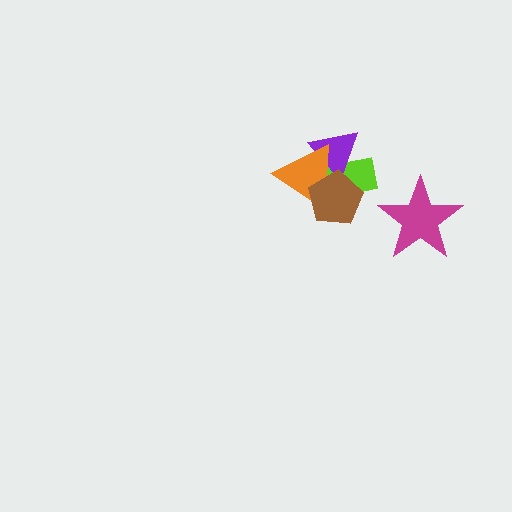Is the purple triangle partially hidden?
Yes, it is partially covered by another shape.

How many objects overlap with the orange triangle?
3 objects overlap with the orange triangle.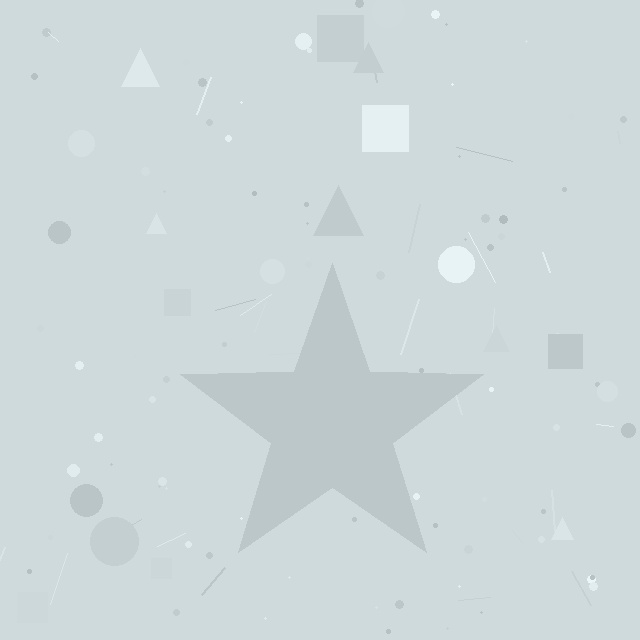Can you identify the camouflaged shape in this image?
The camouflaged shape is a star.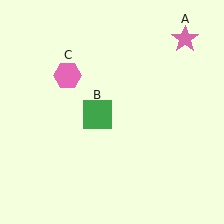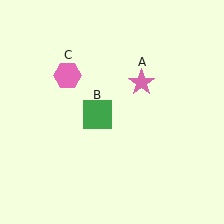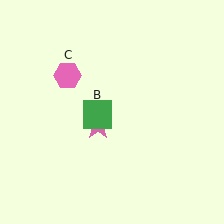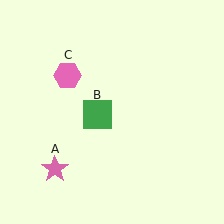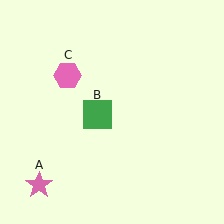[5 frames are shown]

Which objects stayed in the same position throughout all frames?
Green square (object B) and pink hexagon (object C) remained stationary.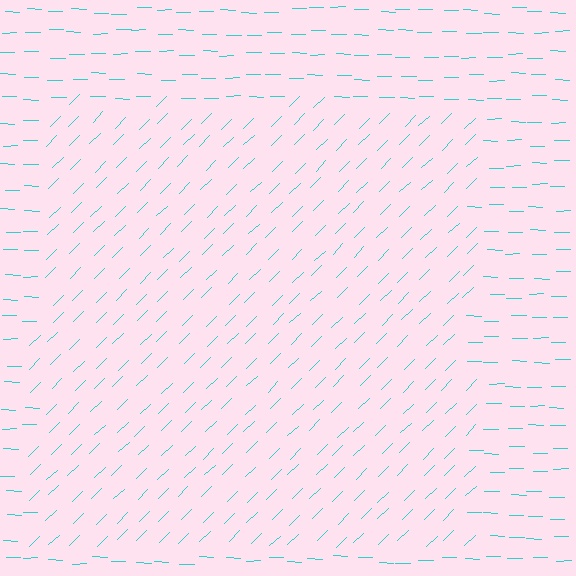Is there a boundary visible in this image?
Yes, there is a texture boundary formed by a change in line orientation.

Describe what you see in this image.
The image is filled with small cyan line segments. A rectangle region in the image has lines oriented differently from the surrounding lines, creating a visible texture boundary.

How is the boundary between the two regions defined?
The boundary is defined purely by a change in line orientation (approximately 45 degrees difference). All lines are the same color and thickness.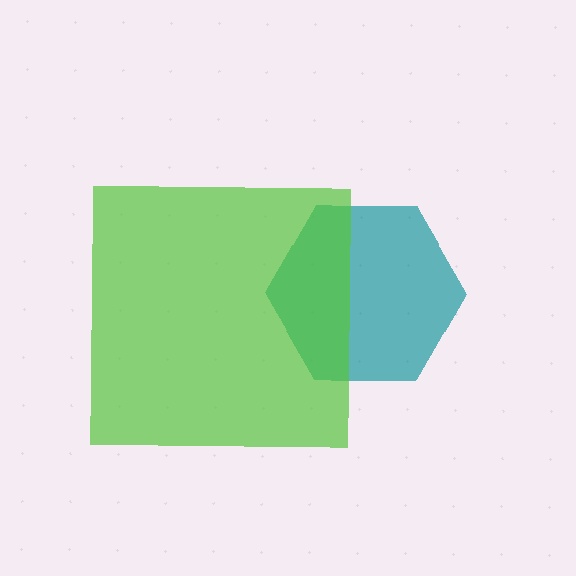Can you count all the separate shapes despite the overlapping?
Yes, there are 2 separate shapes.